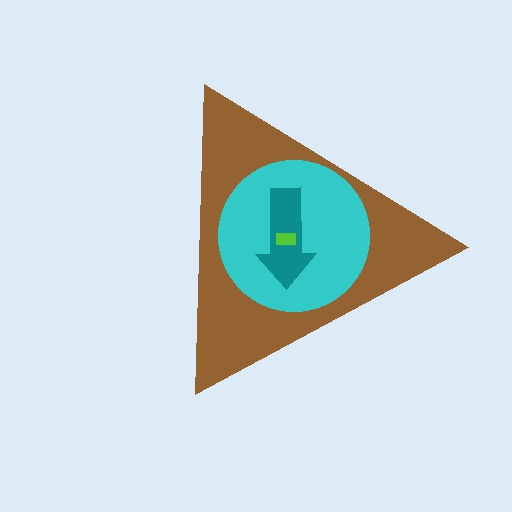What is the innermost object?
The lime rectangle.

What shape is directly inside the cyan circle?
The teal arrow.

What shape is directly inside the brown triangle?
The cyan circle.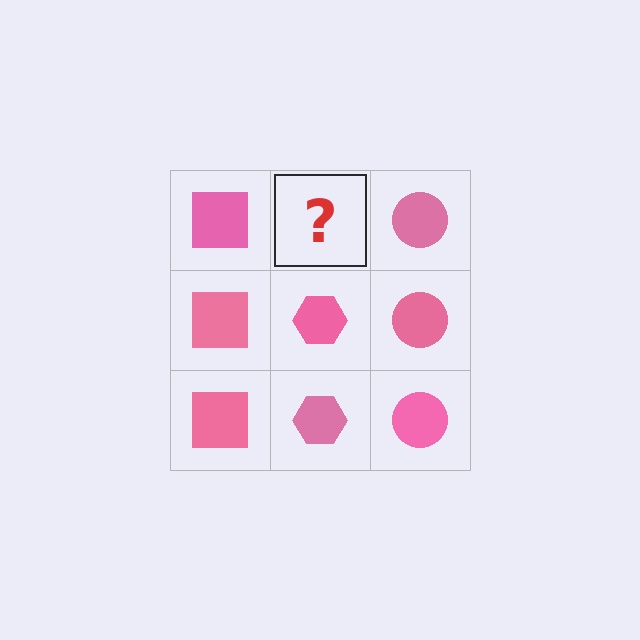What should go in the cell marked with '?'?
The missing cell should contain a pink hexagon.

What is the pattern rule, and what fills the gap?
The rule is that each column has a consistent shape. The gap should be filled with a pink hexagon.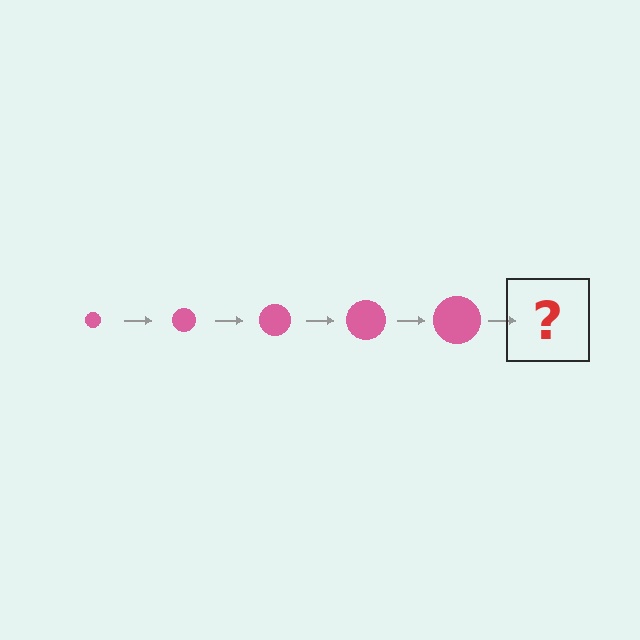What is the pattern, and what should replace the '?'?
The pattern is that the circle gets progressively larger each step. The '?' should be a pink circle, larger than the previous one.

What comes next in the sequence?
The next element should be a pink circle, larger than the previous one.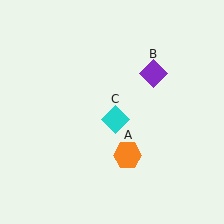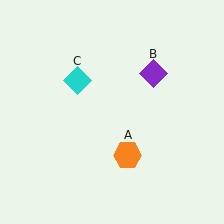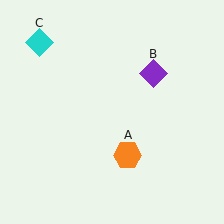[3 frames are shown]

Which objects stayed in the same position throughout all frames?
Orange hexagon (object A) and purple diamond (object B) remained stationary.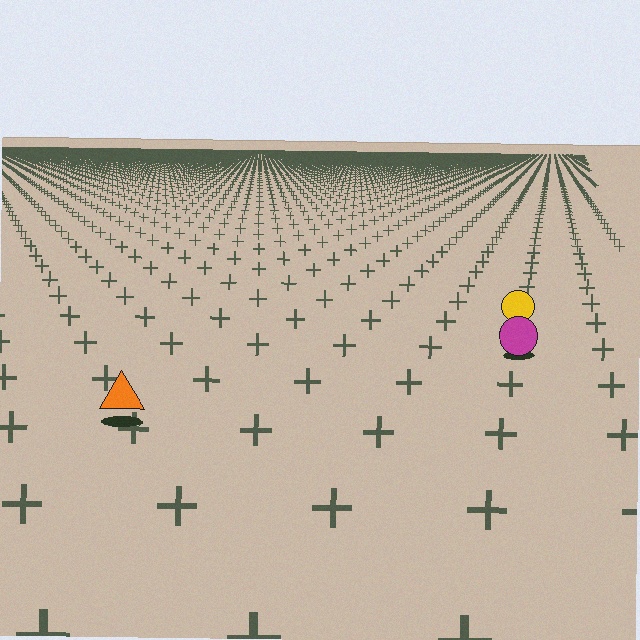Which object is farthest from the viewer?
The yellow circle is farthest from the viewer. It appears smaller and the ground texture around it is denser.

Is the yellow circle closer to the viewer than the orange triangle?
No. The orange triangle is closer — you can tell from the texture gradient: the ground texture is coarser near it.